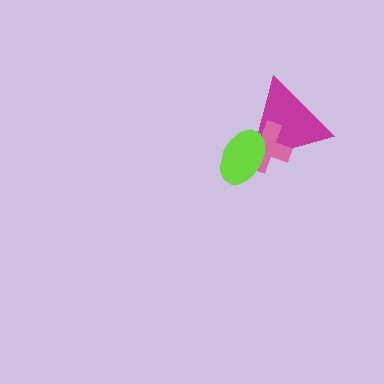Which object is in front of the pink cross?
The lime ellipse is in front of the pink cross.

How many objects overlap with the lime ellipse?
2 objects overlap with the lime ellipse.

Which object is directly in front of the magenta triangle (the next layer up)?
The pink cross is directly in front of the magenta triangle.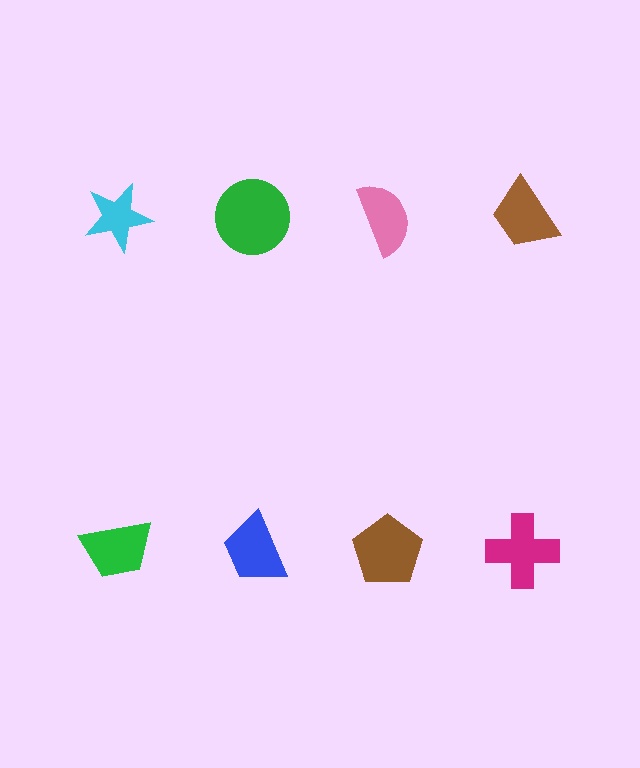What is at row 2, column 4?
A magenta cross.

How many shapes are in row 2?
4 shapes.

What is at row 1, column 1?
A cyan star.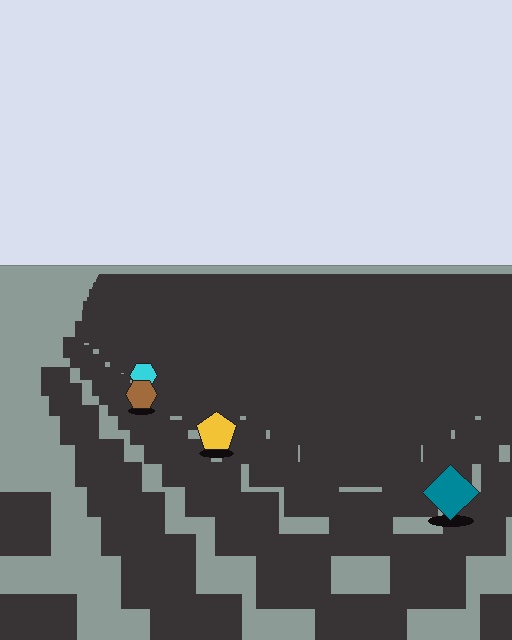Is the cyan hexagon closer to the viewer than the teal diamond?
No. The teal diamond is closer — you can tell from the texture gradient: the ground texture is coarser near it.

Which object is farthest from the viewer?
The cyan hexagon is farthest from the viewer. It appears smaller and the ground texture around it is denser.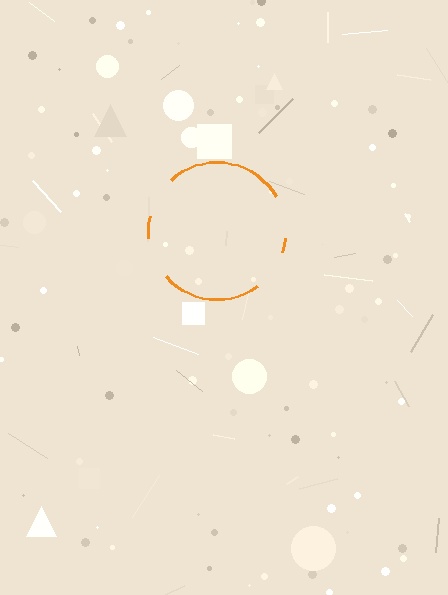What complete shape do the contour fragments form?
The contour fragments form a circle.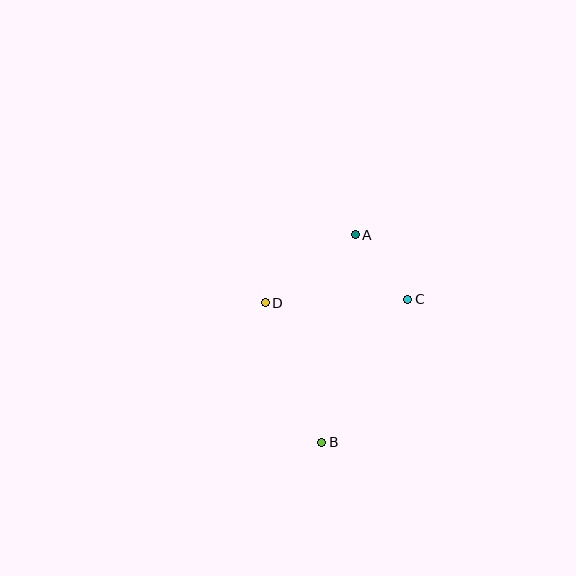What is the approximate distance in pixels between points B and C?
The distance between B and C is approximately 167 pixels.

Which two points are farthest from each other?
Points A and B are farthest from each other.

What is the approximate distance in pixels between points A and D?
The distance between A and D is approximately 113 pixels.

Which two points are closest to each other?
Points A and C are closest to each other.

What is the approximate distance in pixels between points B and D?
The distance between B and D is approximately 151 pixels.